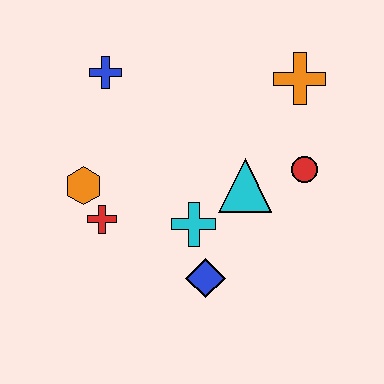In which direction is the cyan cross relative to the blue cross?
The cyan cross is below the blue cross.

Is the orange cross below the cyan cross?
No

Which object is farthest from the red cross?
The orange cross is farthest from the red cross.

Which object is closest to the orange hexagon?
The red cross is closest to the orange hexagon.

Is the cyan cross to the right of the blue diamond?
No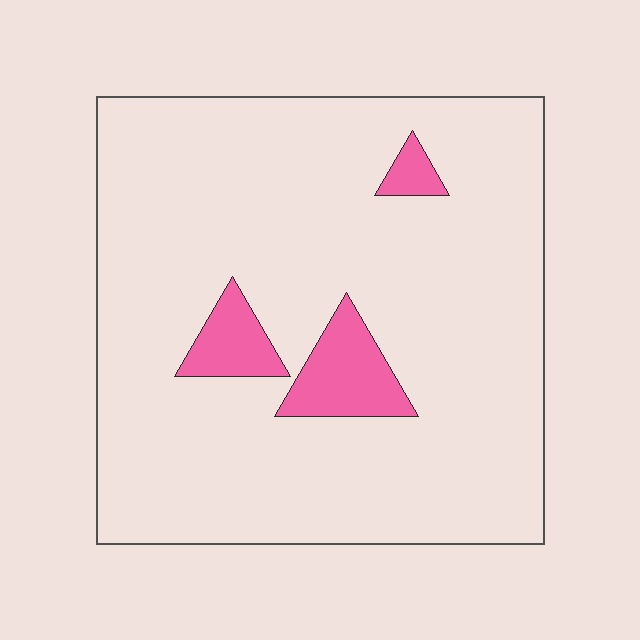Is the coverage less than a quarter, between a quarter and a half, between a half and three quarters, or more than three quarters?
Less than a quarter.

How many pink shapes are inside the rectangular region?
3.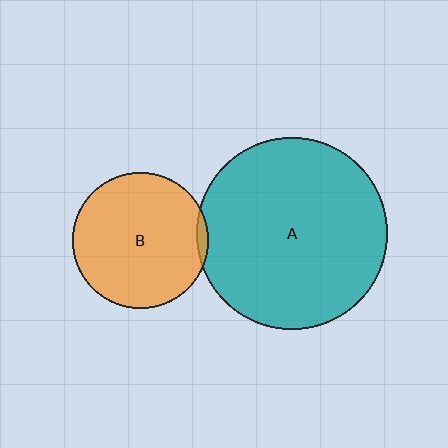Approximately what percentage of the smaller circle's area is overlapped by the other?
Approximately 5%.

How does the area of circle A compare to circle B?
Approximately 2.0 times.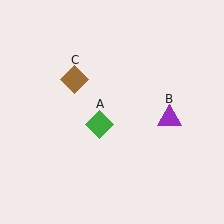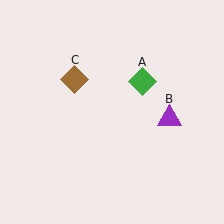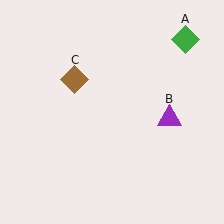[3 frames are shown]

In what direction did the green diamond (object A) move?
The green diamond (object A) moved up and to the right.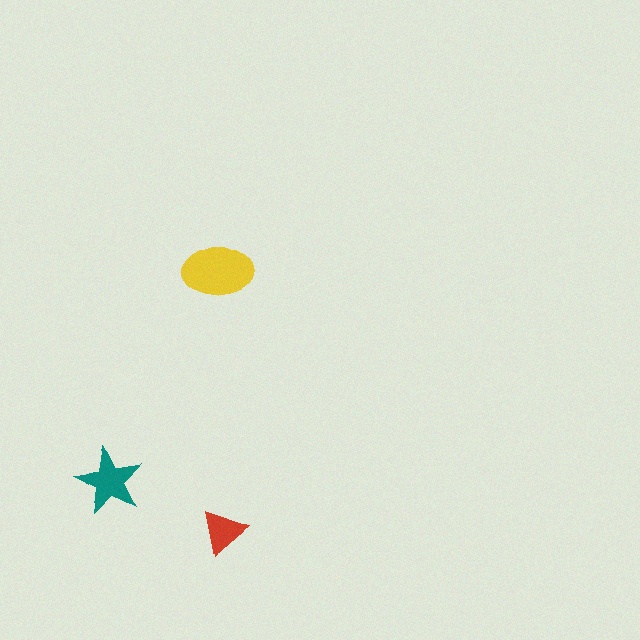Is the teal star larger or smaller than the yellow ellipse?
Smaller.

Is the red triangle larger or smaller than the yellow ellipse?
Smaller.